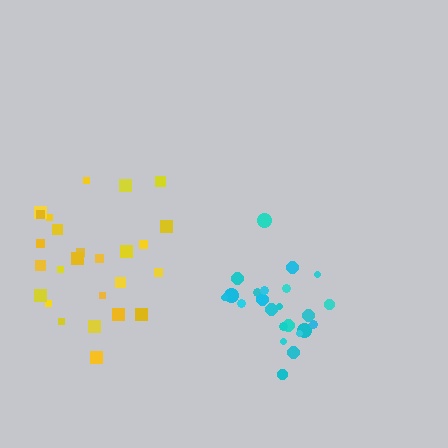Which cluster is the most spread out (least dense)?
Yellow.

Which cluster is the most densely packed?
Cyan.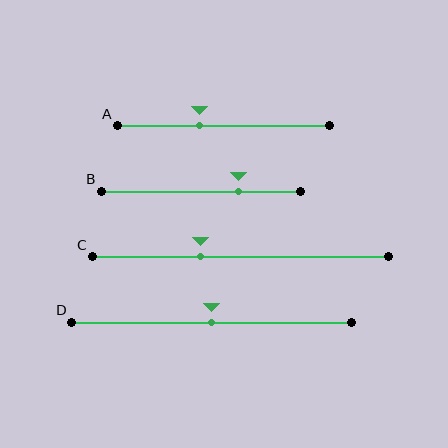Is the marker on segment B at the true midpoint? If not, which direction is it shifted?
No, the marker on segment B is shifted to the right by about 19% of the segment length.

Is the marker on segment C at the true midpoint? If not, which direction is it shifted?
No, the marker on segment C is shifted to the left by about 13% of the segment length.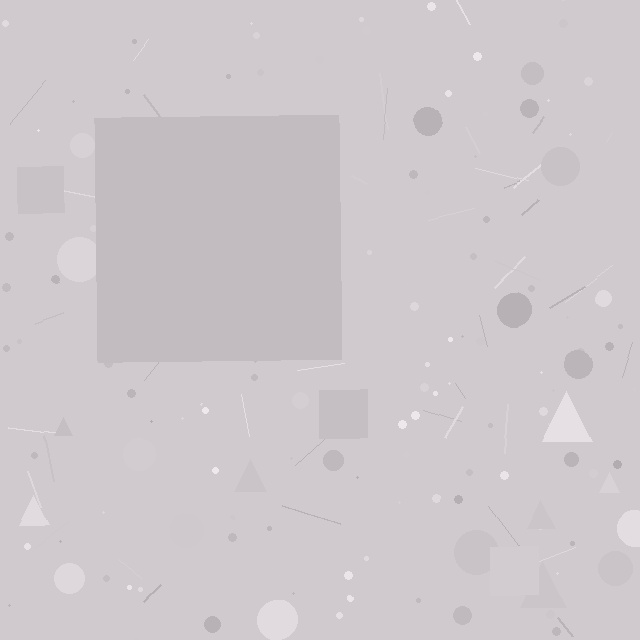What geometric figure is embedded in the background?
A square is embedded in the background.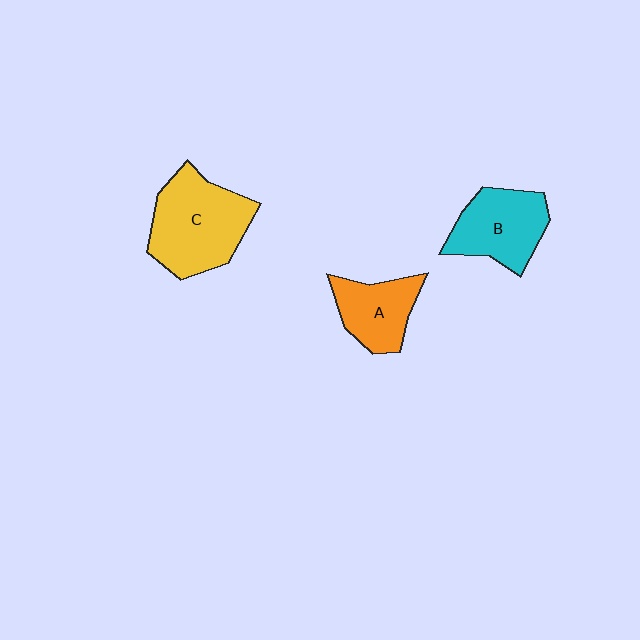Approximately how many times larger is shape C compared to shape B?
Approximately 1.3 times.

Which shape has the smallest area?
Shape A (orange).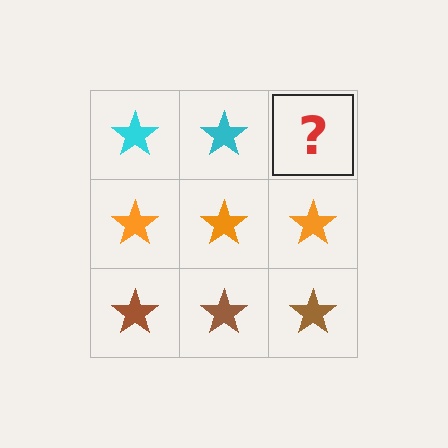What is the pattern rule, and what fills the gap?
The rule is that each row has a consistent color. The gap should be filled with a cyan star.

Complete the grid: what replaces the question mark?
The question mark should be replaced with a cyan star.